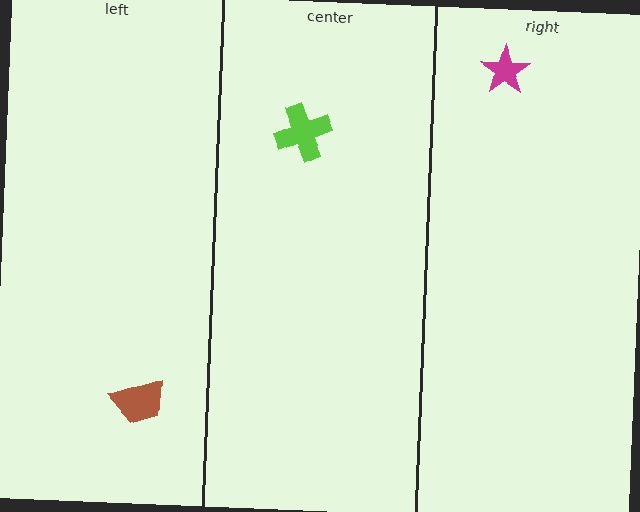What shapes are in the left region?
The brown trapezoid.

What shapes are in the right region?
The magenta star.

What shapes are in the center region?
The lime cross.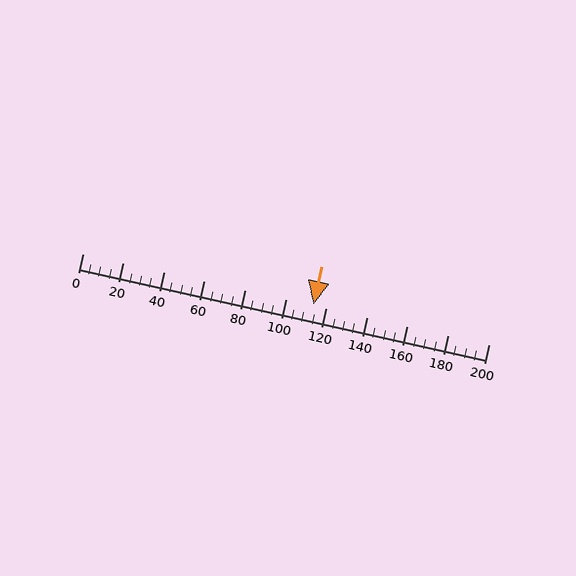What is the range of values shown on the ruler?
The ruler shows values from 0 to 200.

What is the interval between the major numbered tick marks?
The major tick marks are spaced 20 units apart.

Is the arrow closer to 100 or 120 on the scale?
The arrow is closer to 120.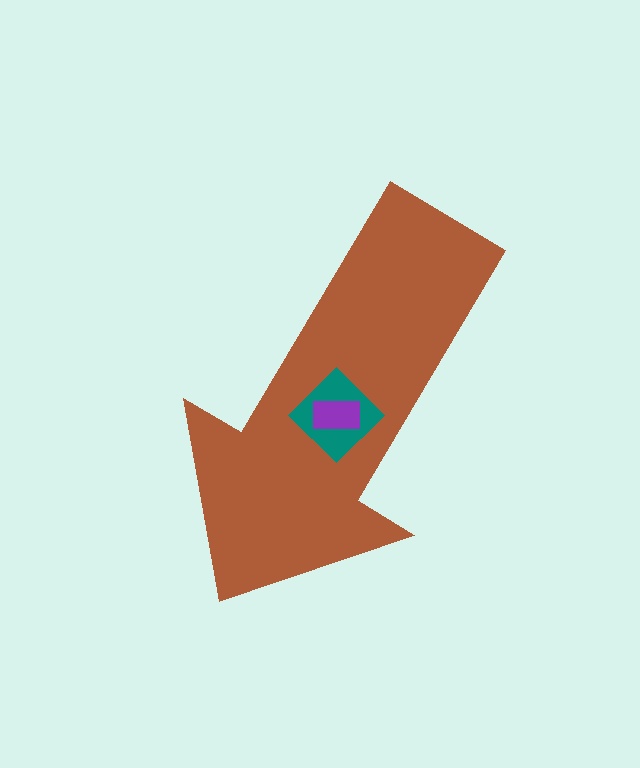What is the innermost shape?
The purple rectangle.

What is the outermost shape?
The brown arrow.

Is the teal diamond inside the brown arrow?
Yes.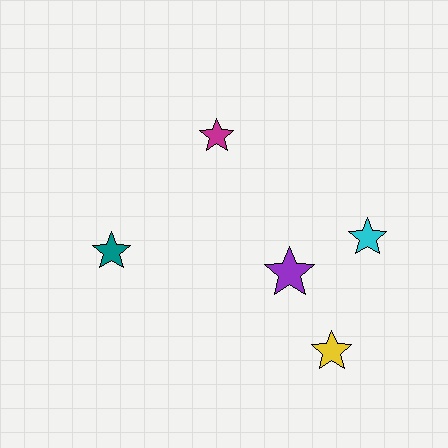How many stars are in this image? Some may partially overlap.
There are 5 stars.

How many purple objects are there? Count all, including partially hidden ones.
There is 1 purple object.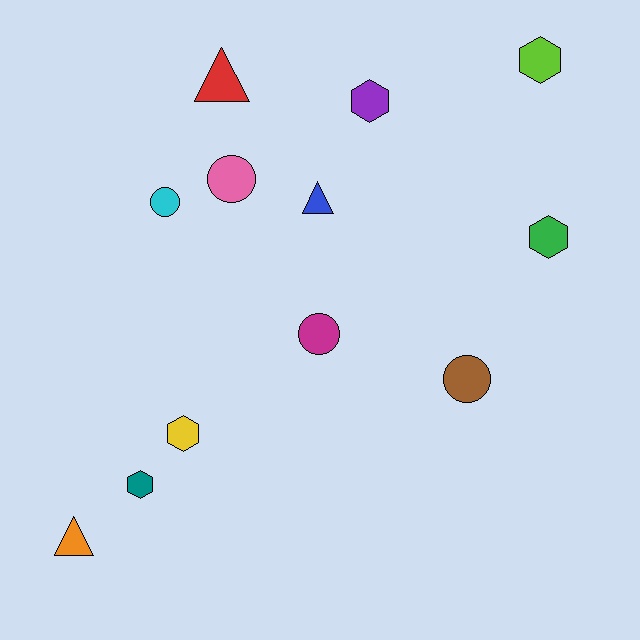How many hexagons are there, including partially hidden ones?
There are 5 hexagons.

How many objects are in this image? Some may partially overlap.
There are 12 objects.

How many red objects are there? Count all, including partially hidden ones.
There is 1 red object.